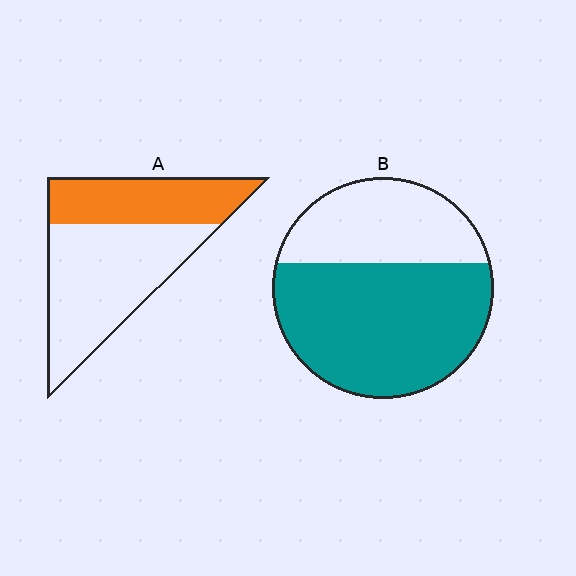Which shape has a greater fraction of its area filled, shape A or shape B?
Shape B.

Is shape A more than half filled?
No.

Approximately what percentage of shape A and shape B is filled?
A is approximately 40% and B is approximately 65%.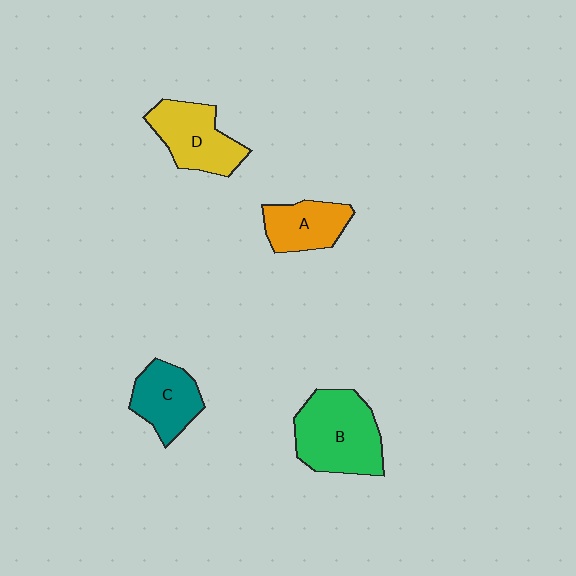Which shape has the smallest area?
Shape A (orange).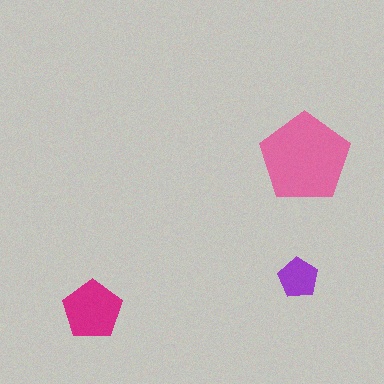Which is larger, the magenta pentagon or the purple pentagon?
The magenta one.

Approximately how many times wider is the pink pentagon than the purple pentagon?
About 2 times wider.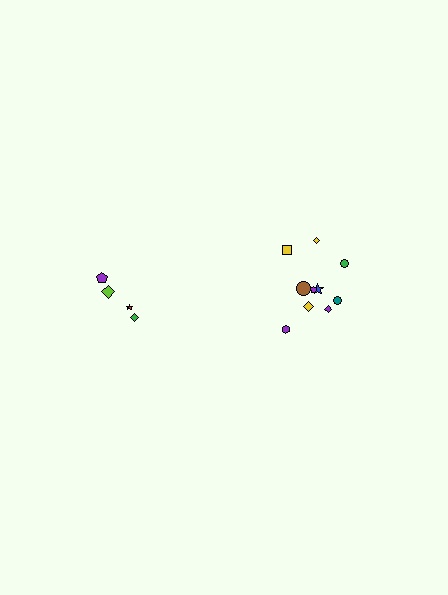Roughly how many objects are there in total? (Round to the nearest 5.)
Roughly 15 objects in total.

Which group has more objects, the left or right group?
The right group.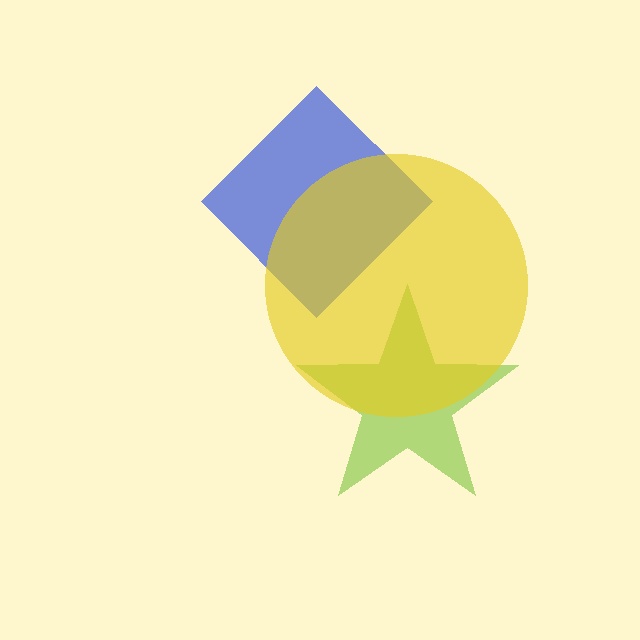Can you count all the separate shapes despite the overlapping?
Yes, there are 3 separate shapes.